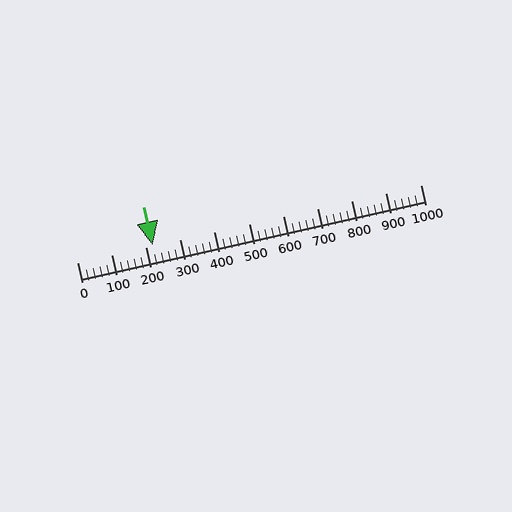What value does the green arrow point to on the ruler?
The green arrow points to approximately 220.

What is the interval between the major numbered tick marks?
The major tick marks are spaced 100 units apart.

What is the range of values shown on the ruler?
The ruler shows values from 0 to 1000.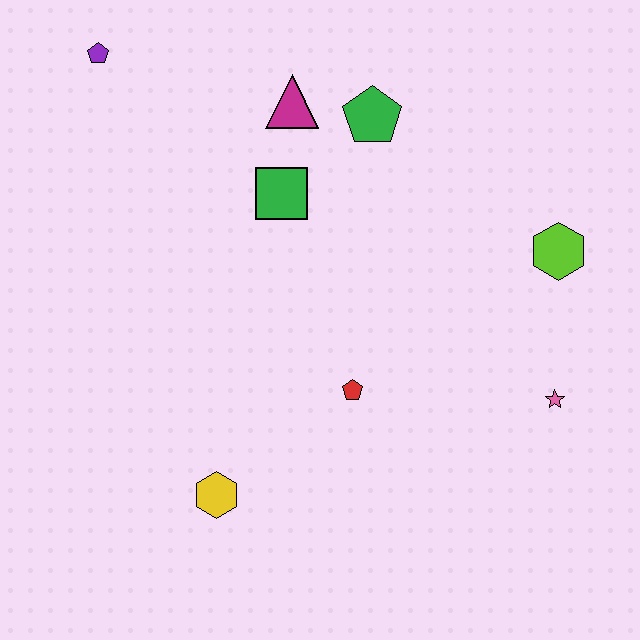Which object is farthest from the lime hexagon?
The purple pentagon is farthest from the lime hexagon.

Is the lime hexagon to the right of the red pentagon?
Yes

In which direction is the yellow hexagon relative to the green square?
The yellow hexagon is below the green square.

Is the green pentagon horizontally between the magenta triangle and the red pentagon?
No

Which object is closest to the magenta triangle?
The green pentagon is closest to the magenta triangle.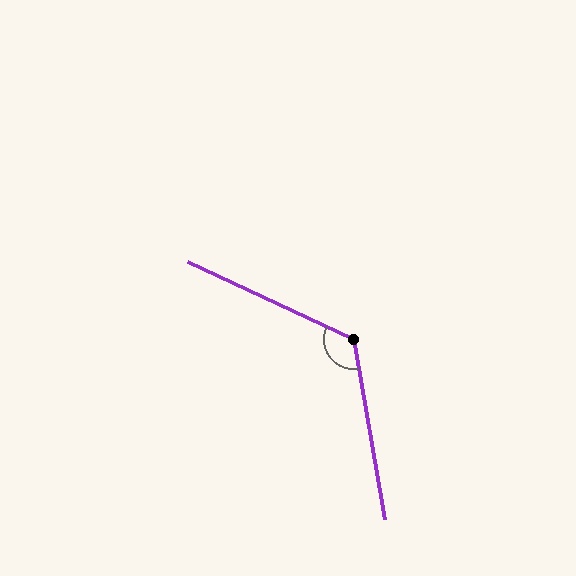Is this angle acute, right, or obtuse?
It is obtuse.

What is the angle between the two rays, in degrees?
Approximately 125 degrees.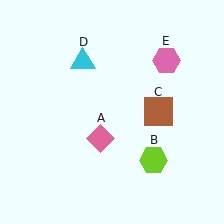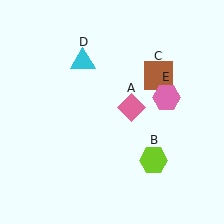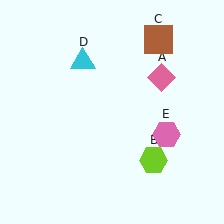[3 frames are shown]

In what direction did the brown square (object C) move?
The brown square (object C) moved up.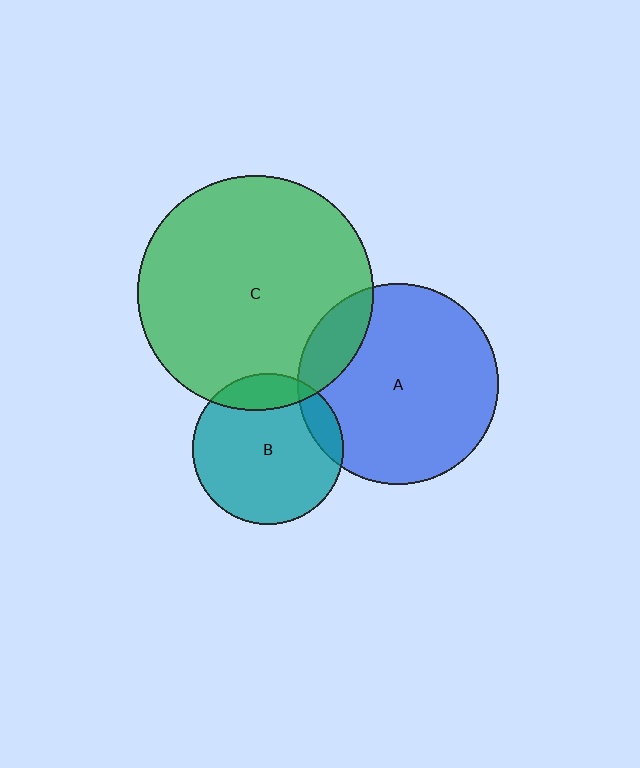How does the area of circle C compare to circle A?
Approximately 1.4 times.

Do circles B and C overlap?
Yes.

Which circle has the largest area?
Circle C (green).